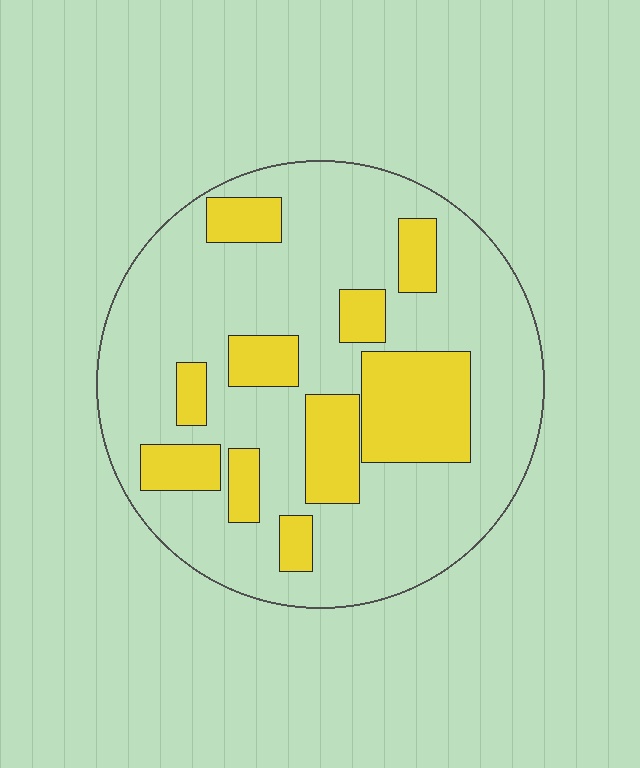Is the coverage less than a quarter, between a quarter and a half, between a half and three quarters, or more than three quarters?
Between a quarter and a half.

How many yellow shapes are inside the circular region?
10.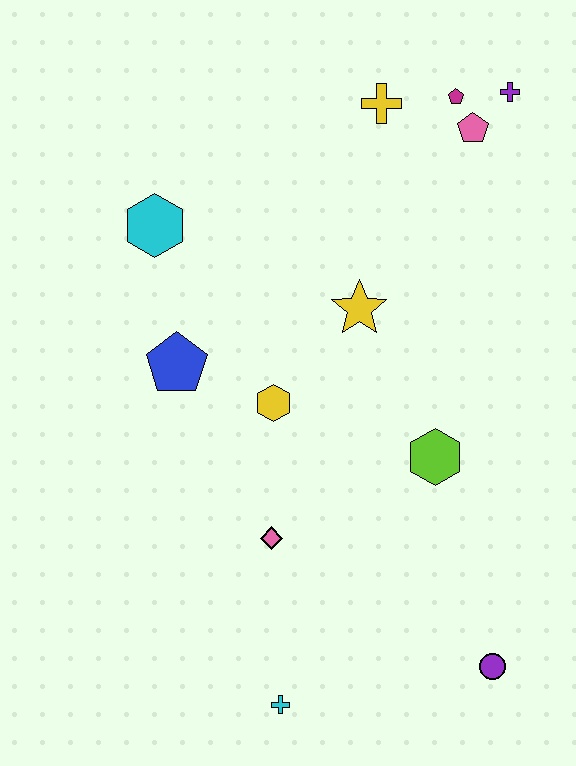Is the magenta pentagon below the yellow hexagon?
No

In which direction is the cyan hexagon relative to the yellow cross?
The cyan hexagon is to the left of the yellow cross.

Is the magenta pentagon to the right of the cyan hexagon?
Yes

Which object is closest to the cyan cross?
The pink diamond is closest to the cyan cross.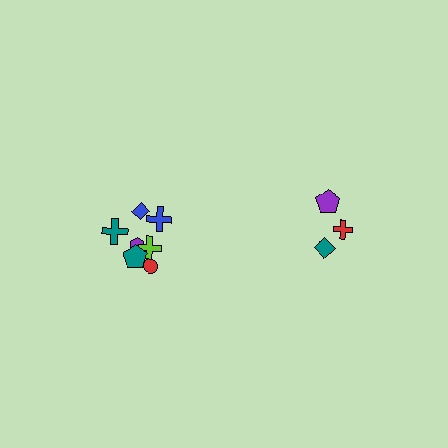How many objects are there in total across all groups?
There are 10 objects.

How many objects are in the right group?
There are 3 objects.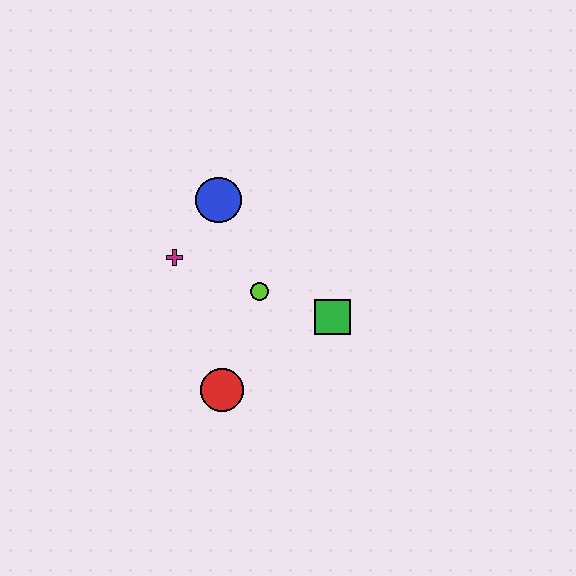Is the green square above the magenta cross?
No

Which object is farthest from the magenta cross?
The green square is farthest from the magenta cross.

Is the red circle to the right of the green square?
No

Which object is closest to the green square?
The lime circle is closest to the green square.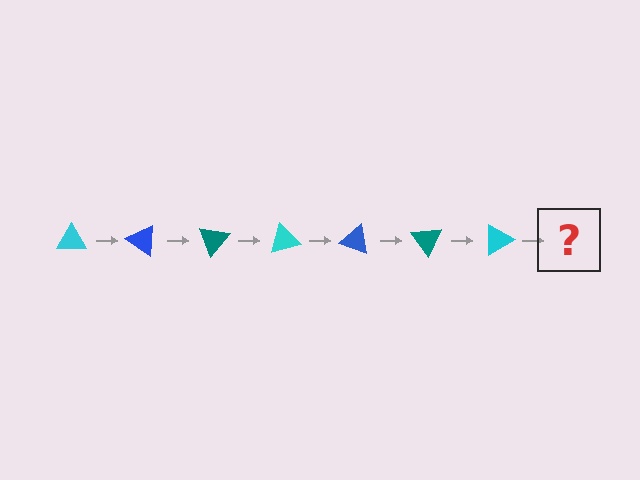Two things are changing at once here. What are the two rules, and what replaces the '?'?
The two rules are that it rotates 35 degrees each step and the color cycles through cyan, blue, and teal. The '?' should be a blue triangle, rotated 245 degrees from the start.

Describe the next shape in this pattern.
It should be a blue triangle, rotated 245 degrees from the start.